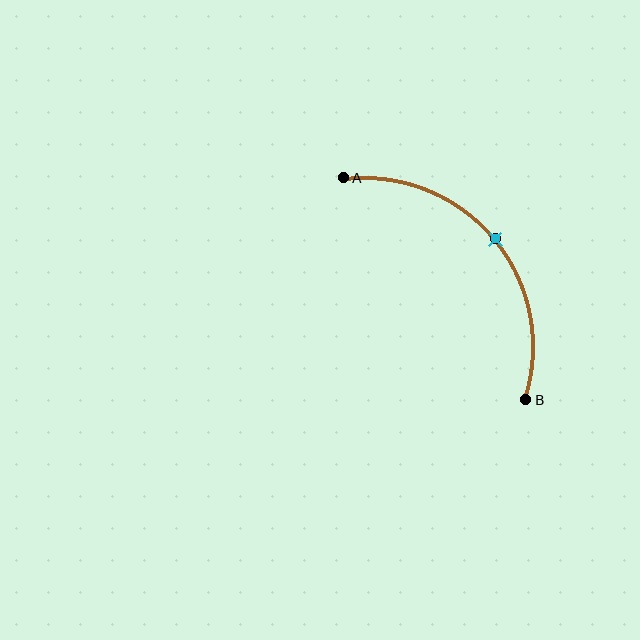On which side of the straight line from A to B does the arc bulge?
The arc bulges above and to the right of the straight line connecting A and B.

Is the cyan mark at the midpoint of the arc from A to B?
Yes. The cyan mark lies on the arc at equal arc-length from both A and B — it is the arc midpoint.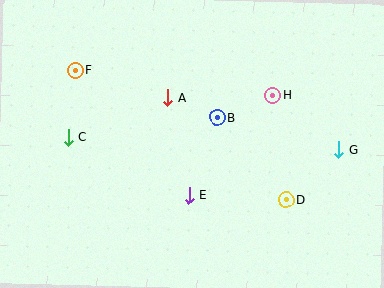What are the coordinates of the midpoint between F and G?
The midpoint between F and G is at (207, 110).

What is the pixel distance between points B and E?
The distance between B and E is 83 pixels.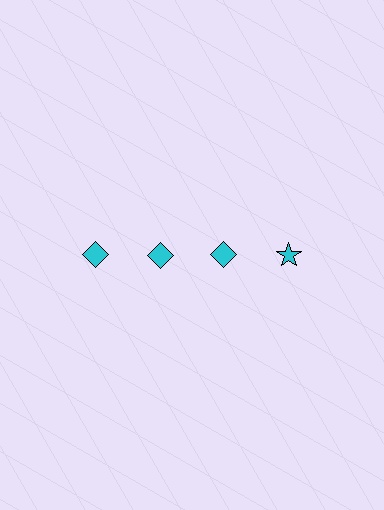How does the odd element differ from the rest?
It has a different shape: star instead of diamond.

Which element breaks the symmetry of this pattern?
The cyan star in the top row, second from right column breaks the symmetry. All other shapes are cyan diamonds.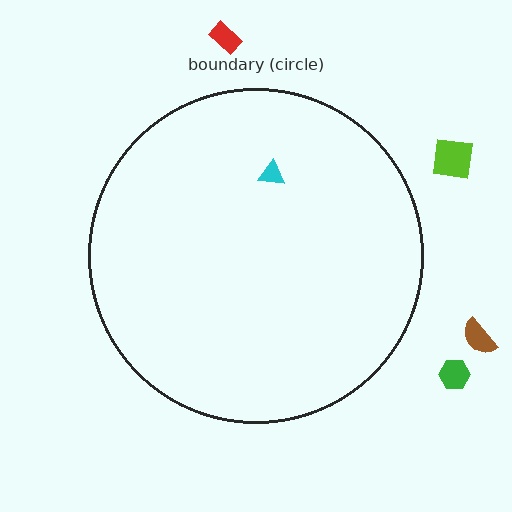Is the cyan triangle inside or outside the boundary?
Inside.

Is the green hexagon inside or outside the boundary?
Outside.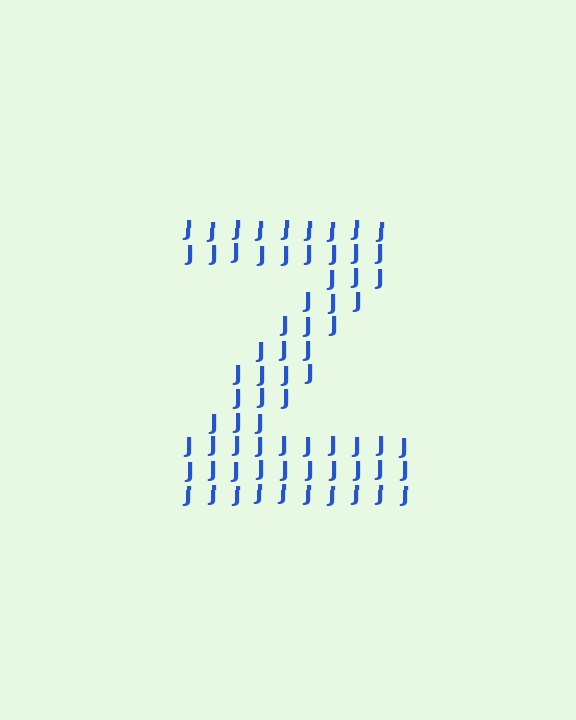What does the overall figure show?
The overall figure shows the letter Z.